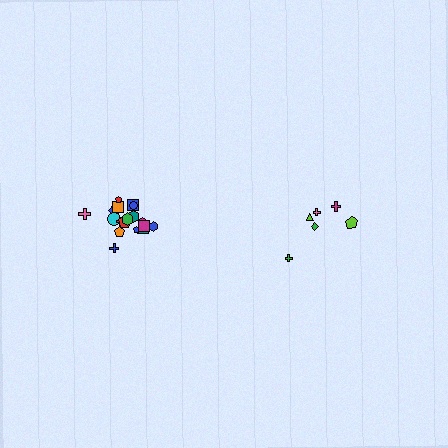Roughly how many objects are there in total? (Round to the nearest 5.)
Roughly 25 objects in total.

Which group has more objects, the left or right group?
The left group.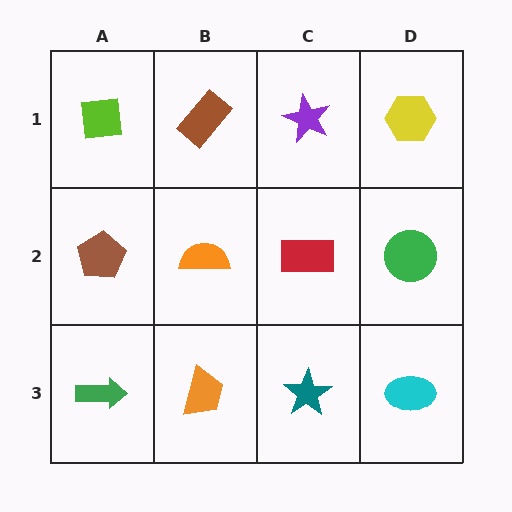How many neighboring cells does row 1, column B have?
3.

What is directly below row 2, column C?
A teal star.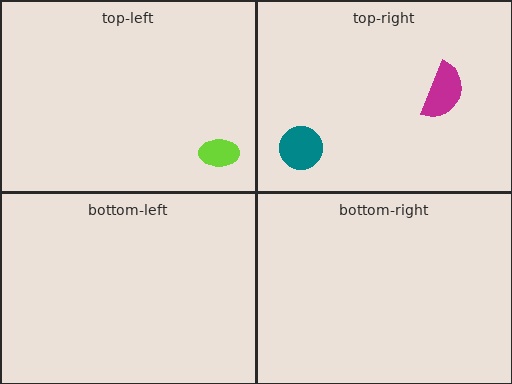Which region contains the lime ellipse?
The top-left region.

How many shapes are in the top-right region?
2.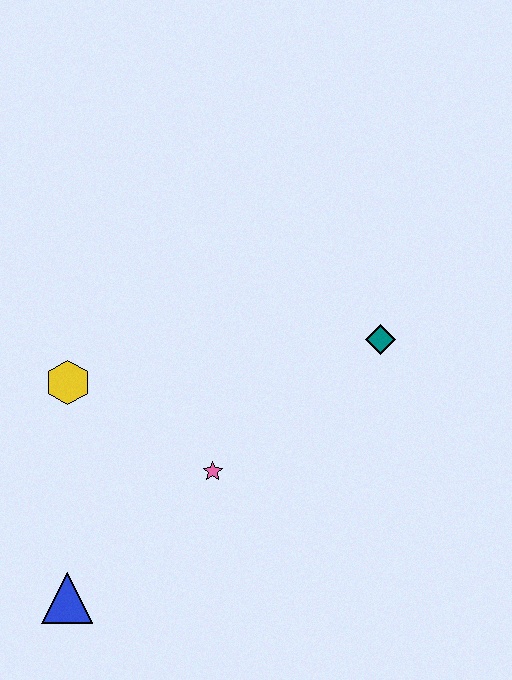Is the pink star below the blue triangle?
No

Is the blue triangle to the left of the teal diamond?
Yes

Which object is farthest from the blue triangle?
The teal diamond is farthest from the blue triangle.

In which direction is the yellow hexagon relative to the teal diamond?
The yellow hexagon is to the left of the teal diamond.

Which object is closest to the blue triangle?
The pink star is closest to the blue triangle.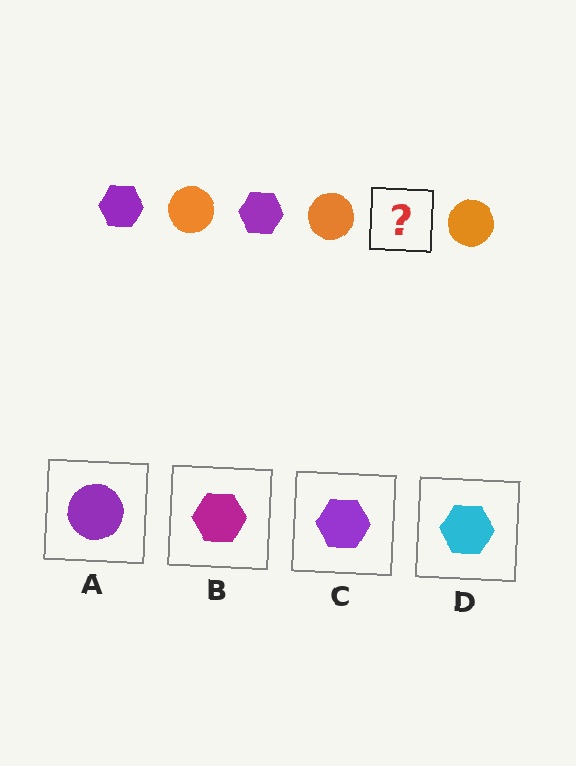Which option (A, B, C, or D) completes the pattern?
C.